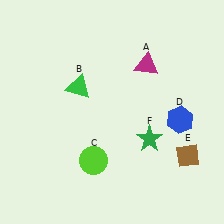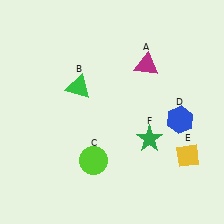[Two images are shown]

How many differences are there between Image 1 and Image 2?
There is 1 difference between the two images.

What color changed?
The diamond (E) changed from brown in Image 1 to yellow in Image 2.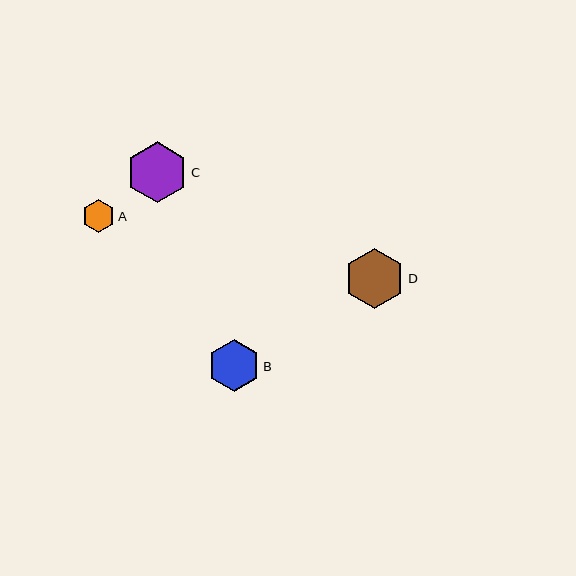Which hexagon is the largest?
Hexagon C is the largest with a size of approximately 61 pixels.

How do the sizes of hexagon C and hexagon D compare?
Hexagon C and hexagon D are approximately the same size.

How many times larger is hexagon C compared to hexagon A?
Hexagon C is approximately 1.9 times the size of hexagon A.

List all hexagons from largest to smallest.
From largest to smallest: C, D, B, A.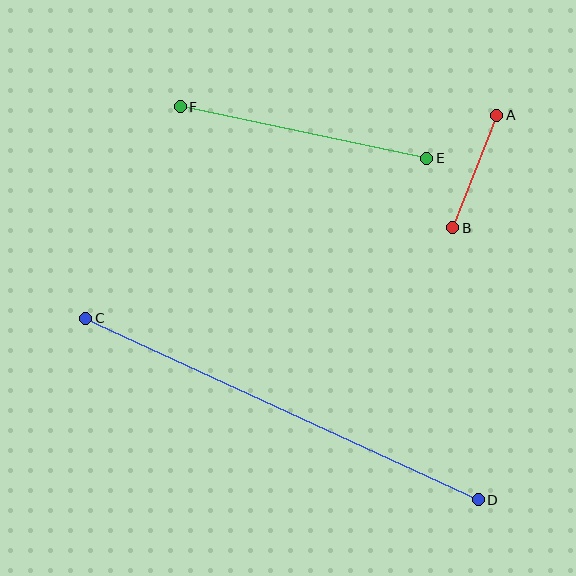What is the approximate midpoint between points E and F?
The midpoint is at approximately (303, 132) pixels.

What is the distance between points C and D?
The distance is approximately 432 pixels.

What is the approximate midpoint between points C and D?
The midpoint is at approximately (282, 409) pixels.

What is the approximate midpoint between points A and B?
The midpoint is at approximately (475, 172) pixels.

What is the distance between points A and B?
The distance is approximately 121 pixels.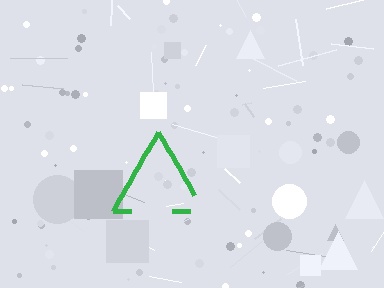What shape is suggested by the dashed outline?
The dashed outline suggests a triangle.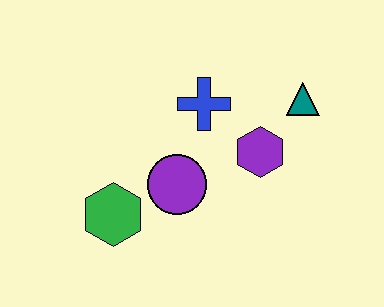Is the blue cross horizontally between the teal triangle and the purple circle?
Yes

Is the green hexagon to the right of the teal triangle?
No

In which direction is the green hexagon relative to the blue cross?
The green hexagon is below the blue cross.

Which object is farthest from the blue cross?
The green hexagon is farthest from the blue cross.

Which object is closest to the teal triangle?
The purple hexagon is closest to the teal triangle.